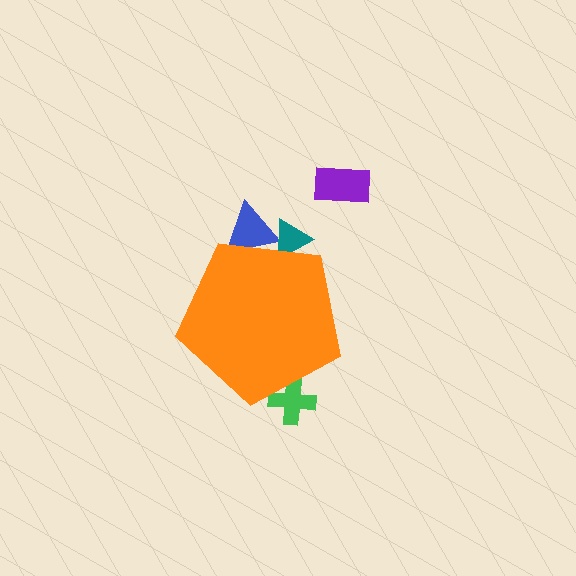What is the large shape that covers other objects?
An orange pentagon.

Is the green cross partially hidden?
Yes, the green cross is partially hidden behind the orange pentagon.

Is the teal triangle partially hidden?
Yes, the teal triangle is partially hidden behind the orange pentagon.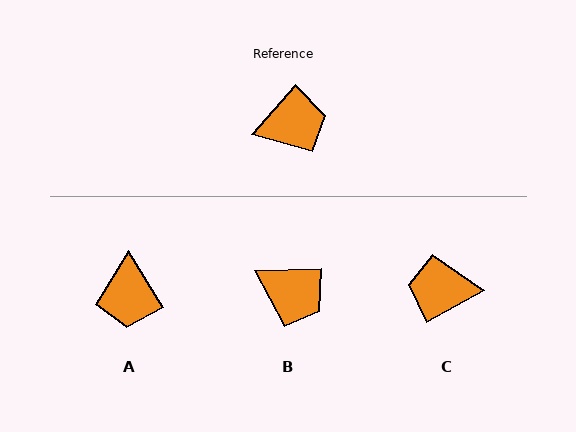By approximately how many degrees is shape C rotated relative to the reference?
Approximately 161 degrees counter-clockwise.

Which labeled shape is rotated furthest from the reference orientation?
C, about 161 degrees away.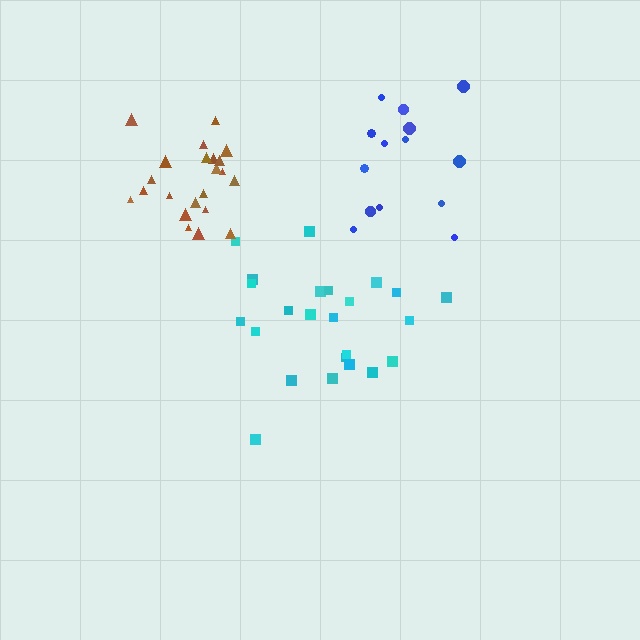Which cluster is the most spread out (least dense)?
Blue.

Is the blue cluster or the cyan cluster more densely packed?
Cyan.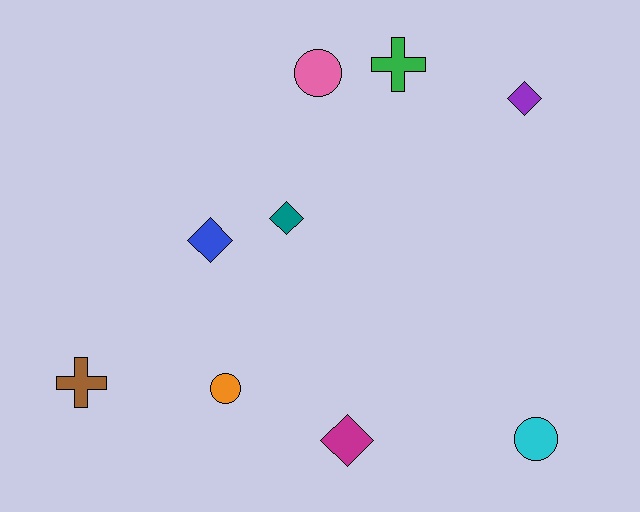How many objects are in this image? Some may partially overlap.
There are 9 objects.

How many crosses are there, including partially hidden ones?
There are 2 crosses.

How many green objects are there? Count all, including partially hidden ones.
There is 1 green object.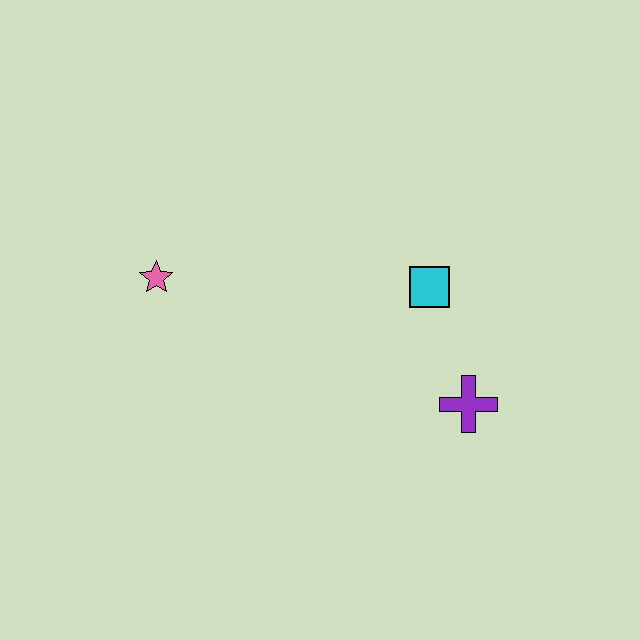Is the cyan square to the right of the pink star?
Yes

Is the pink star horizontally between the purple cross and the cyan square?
No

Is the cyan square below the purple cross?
No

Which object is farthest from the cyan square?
The pink star is farthest from the cyan square.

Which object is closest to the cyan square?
The purple cross is closest to the cyan square.